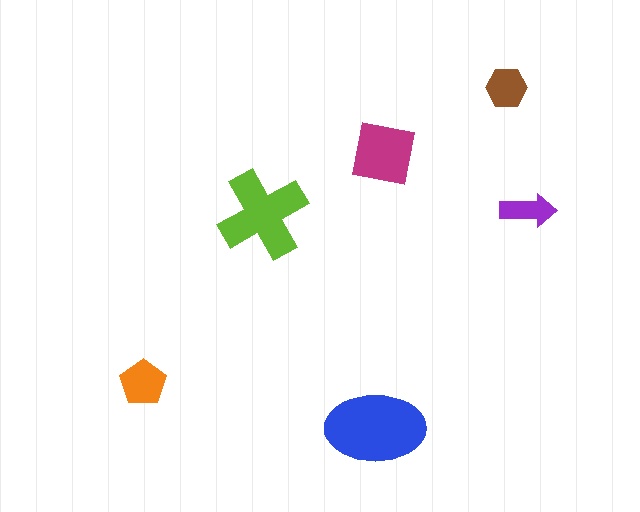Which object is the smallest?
The purple arrow.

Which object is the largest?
The blue ellipse.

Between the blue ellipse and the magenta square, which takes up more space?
The blue ellipse.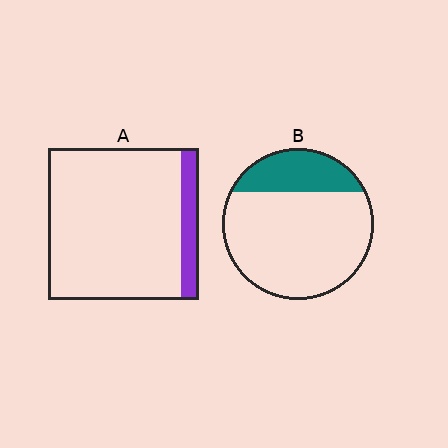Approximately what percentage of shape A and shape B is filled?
A is approximately 10% and B is approximately 25%.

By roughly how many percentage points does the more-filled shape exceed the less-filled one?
By roughly 10 percentage points (B over A).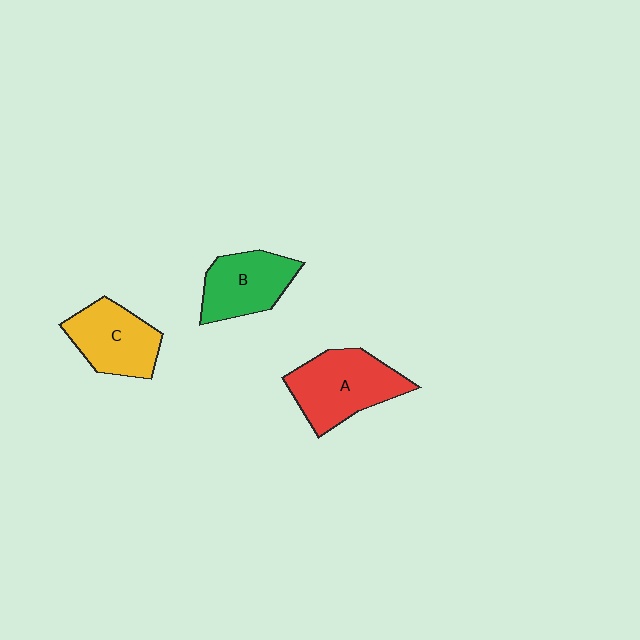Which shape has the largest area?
Shape A (red).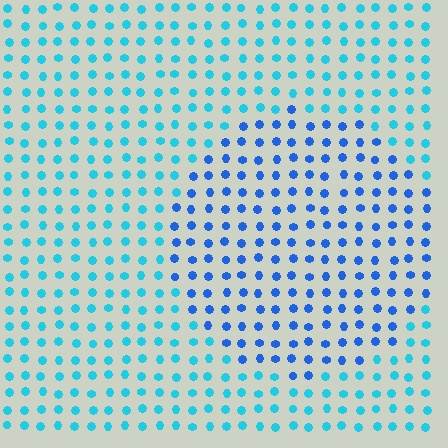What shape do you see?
I see a circle.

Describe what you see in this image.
The image is filled with small cyan elements in a uniform arrangement. A circle-shaped region is visible where the elements are tinted to a slightly different hue, forming a subtle color boundary.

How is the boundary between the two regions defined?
The boundary is defined purely by a slight shift in hue (about 32 degrees). Spacing, size, and orientation are identical on both sides.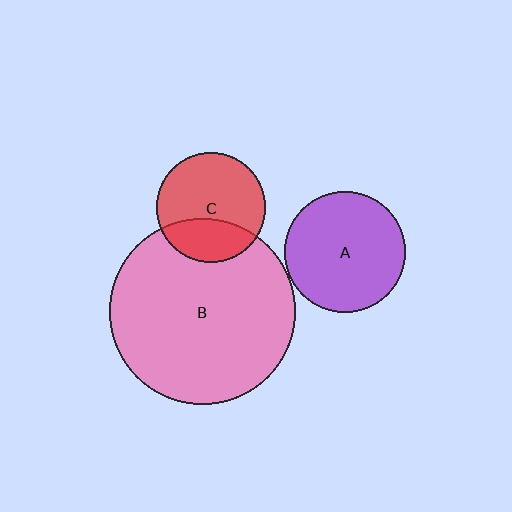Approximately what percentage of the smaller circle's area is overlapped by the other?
Approximately 30%.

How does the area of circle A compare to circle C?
Approximately 1.2 times.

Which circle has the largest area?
Circle B (pink).